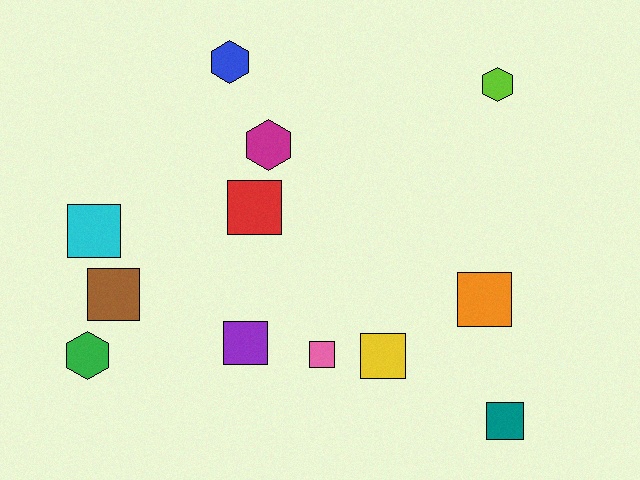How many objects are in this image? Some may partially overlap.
There are 12 objects.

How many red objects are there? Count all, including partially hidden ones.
There is 1 red object.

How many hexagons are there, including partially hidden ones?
There are 4 hexagons.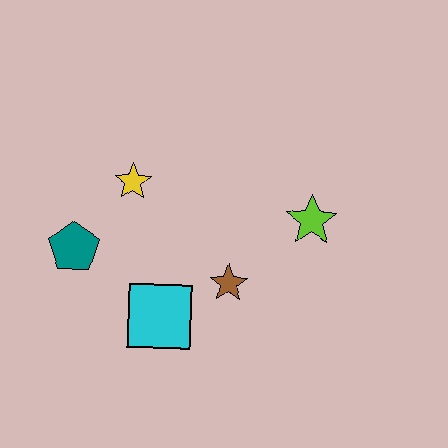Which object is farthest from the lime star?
The teal pentagon is farthest from the lime star.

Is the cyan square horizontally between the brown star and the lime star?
No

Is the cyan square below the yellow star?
Yes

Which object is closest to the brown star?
The cyan square is closest to the brown star.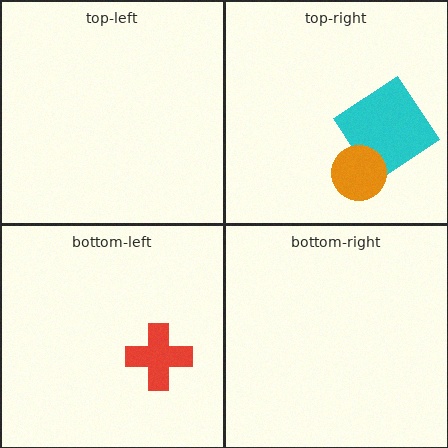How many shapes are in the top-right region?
2.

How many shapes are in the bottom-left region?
1.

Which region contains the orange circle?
The top-right region.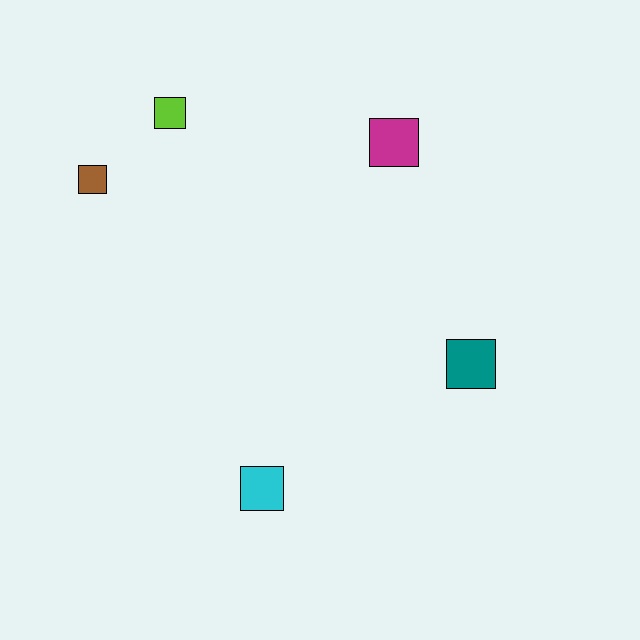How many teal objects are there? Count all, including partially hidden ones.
There is 1 teal object.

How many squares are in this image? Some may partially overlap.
There are 5 squares.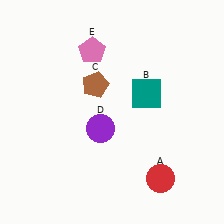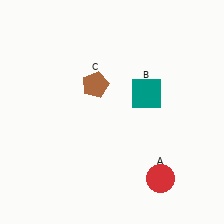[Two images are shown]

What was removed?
The pink pentagon (E), the purple circle (D) were removed in Image 2.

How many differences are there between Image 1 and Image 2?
There are 2 differences between the two images.